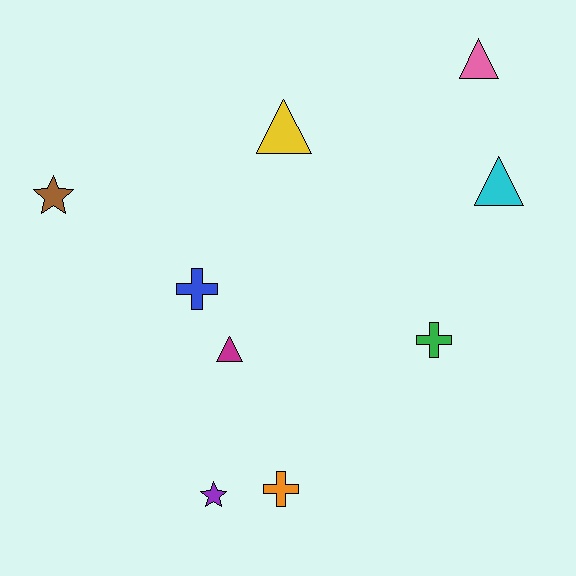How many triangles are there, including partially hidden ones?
There are 4 triangles.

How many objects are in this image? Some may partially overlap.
There are 9 objects.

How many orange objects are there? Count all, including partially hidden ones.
There is 1 orange object.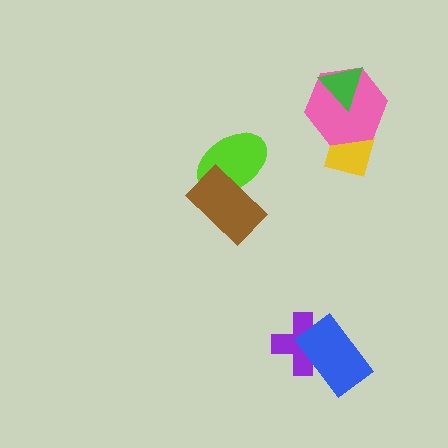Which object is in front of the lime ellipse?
The brown rectangle is in front of the lime ellipse.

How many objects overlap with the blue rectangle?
1 object overlaps with the blue rectangle.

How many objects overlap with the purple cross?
1 object overlaps with the purple cross.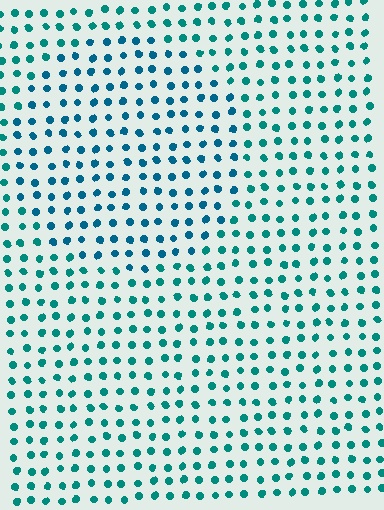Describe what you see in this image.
The image is filled with small teal elements in a uniform arrangement. A circle-shaped region is visible where the elements are tinted to a slightly different hue, forming a subtle color boundary.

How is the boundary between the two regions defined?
The boundary is defined purely by a slight shift in hue (about 23 degrees). Spacing, size, and orientation are identical on both sides.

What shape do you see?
I see a circle.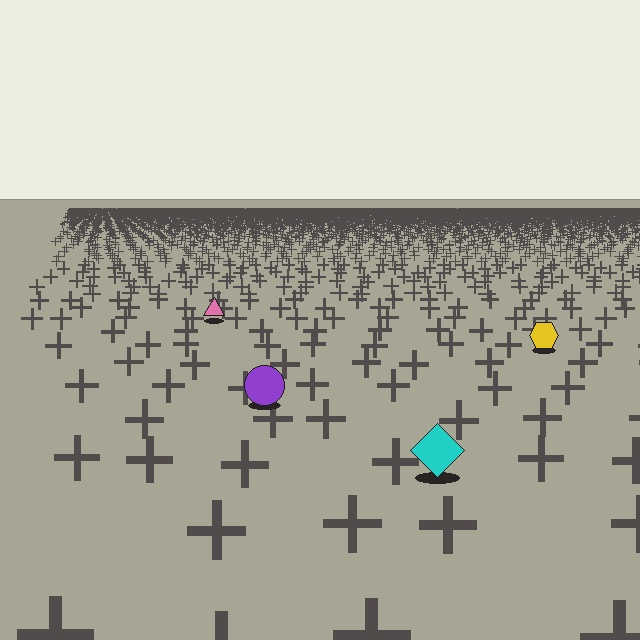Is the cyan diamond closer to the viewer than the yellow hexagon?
Yes. The cyan diamond is closer — you can tell from the texture gradient: the ground texture is coarser near it.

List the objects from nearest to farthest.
From nearest to farthest: the cyan diamond, the purple circle, the yellow hexagon, the pink triangle.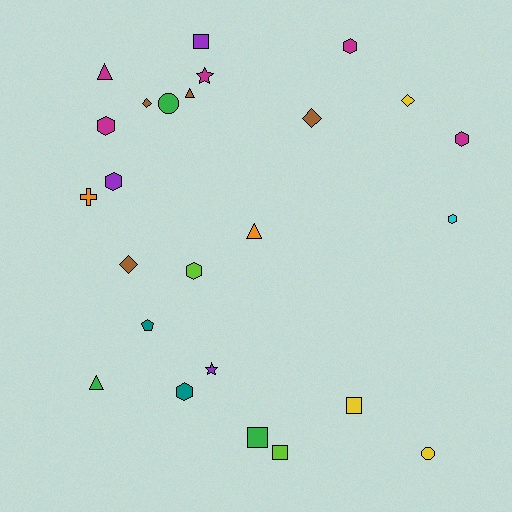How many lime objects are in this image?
There are 2 lime objects.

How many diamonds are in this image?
There are 4 diamonds.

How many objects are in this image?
There are 25 objects.